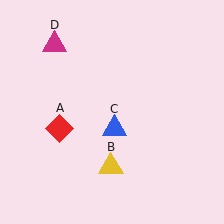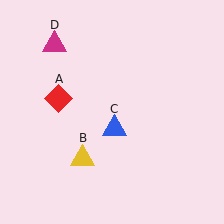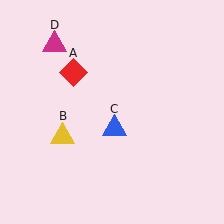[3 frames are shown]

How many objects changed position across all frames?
2 objects changed position: red diamond (object A), yellow triangle (object B).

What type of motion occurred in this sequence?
The red diamond (object A), yellow triangle (object B) rotated clockwise around the center of the scene.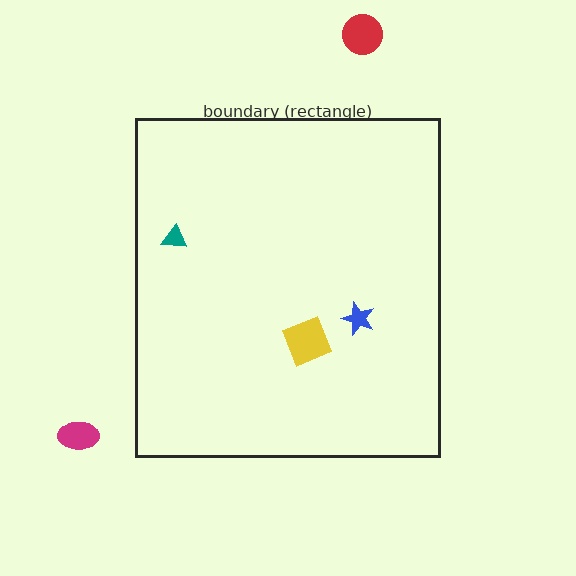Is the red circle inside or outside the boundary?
Outside.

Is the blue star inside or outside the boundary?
Inside.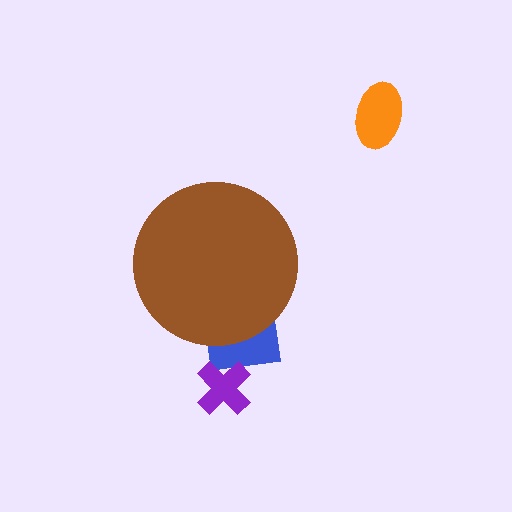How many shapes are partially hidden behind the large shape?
1 shape is partially hidden.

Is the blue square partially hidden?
Yes, the blue square is partially hidden behind the brown circle.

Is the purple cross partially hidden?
No, the purple cross is fully visible.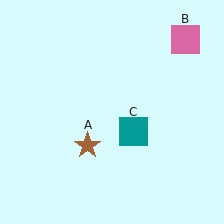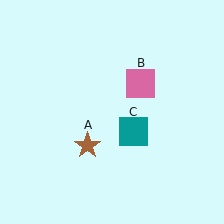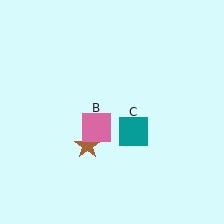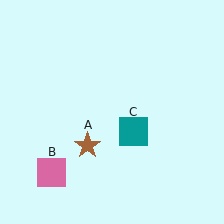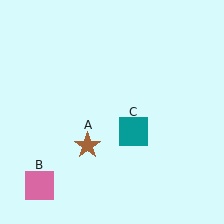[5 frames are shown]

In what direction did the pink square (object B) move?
The pink square (object B) moved down and to the left.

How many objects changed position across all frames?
1 object changed position: pink square (object B).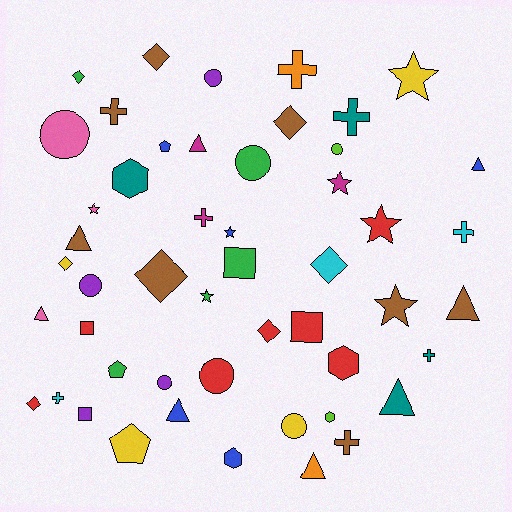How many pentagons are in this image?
There are 3 pentagons.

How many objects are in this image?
There are 50 objects.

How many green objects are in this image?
There are 5 green objects.